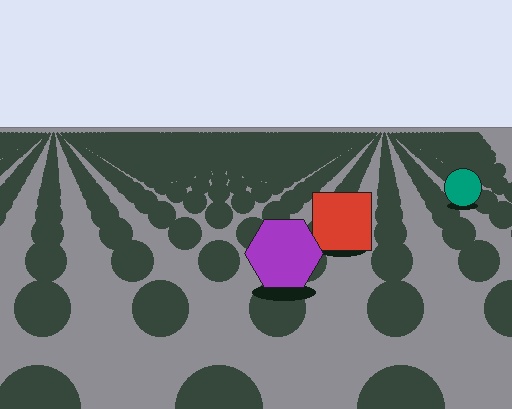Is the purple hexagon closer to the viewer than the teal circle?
Yes. The purple hexagon is closer — you can tell from the texture gradient: the ground texture is coarser near it.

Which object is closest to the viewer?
The purple hexagon is closest. The texture marks near it are larger and more spread out.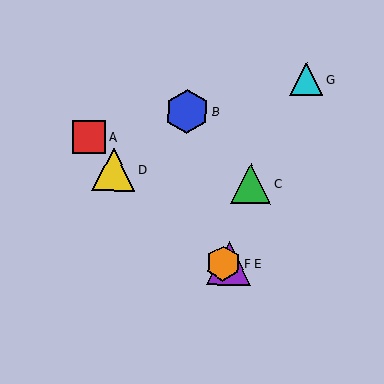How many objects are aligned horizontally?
2 objects (E, F) are aligned horizontally.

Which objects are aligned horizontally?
Objects E, F are aligned horizontally.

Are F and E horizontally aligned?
Yes, both are at y≈263.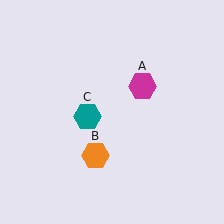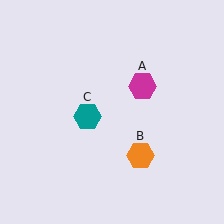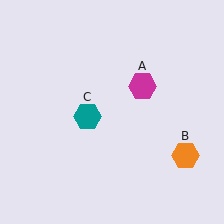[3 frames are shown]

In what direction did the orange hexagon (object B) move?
The orange hexagon (object B) moved right.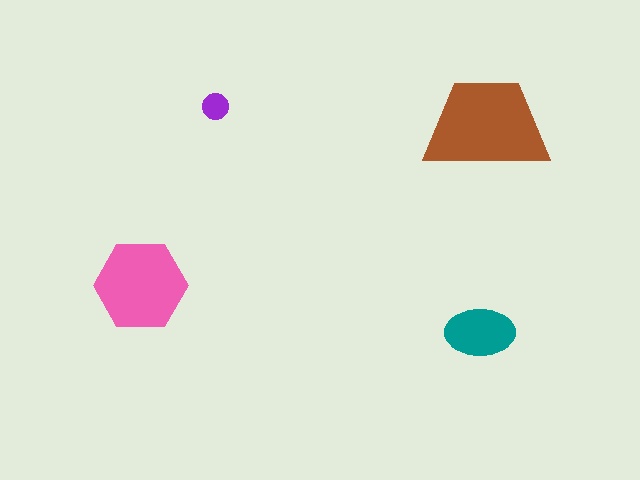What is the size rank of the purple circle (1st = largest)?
4th.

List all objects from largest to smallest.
The brown trapezoid, the pink hexagon, the teal ellipse, the purple circle.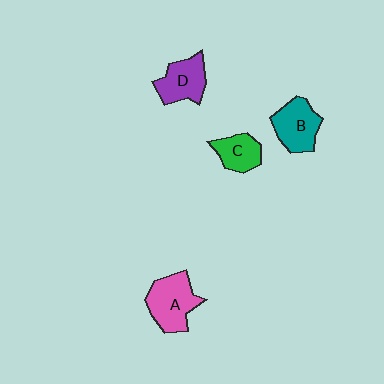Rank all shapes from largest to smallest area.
From largest to smallest: A (pink), B (teal), D (purple), C (green).